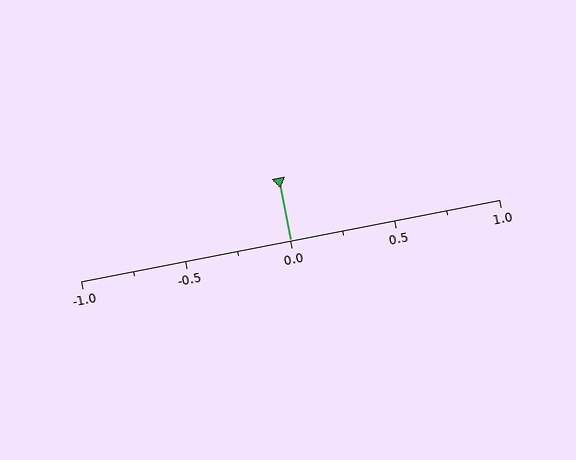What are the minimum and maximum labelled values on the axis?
The axis runs from -1.0 to 1.0.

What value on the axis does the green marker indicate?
The marker indicates approximately 0.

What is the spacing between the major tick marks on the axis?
The major ticks are spaced 0.5 apart.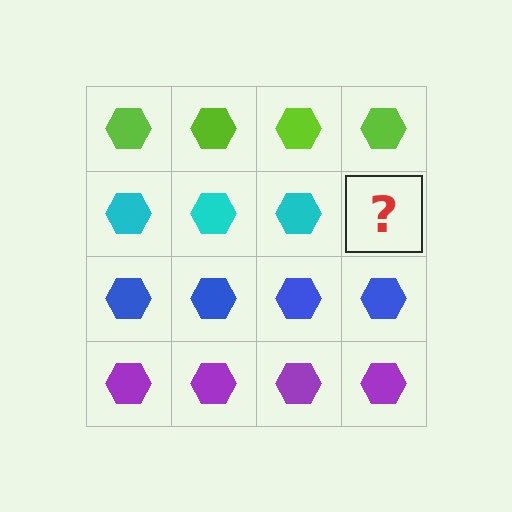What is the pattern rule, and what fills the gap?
The rule is that each row has a consistent color. The gap should be filled with a cyan hexagon.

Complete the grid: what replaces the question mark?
The question mark should be replaced with a cyan hexagon.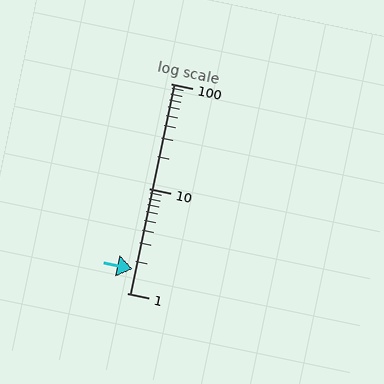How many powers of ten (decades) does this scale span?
The scale spans 2 decades, from 1 to 100.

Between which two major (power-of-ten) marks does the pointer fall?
The pointer is between 1 and 10.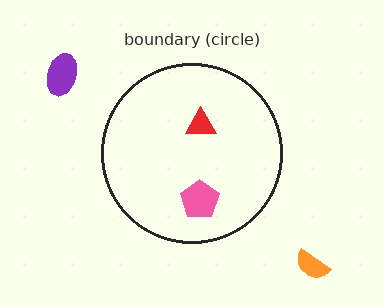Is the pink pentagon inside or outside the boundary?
Inside.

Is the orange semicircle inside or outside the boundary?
Outside.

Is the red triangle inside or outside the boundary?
Inside.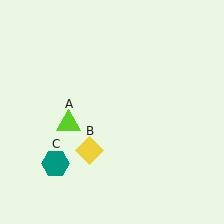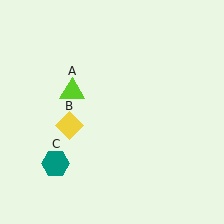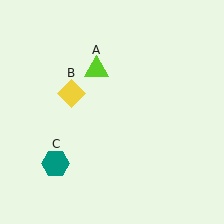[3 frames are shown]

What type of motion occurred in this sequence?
The lime triangle (object A), yellow diamond (object B) rotated clockwise around the center of the scene.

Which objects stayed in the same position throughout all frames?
Teal hexagon (object C) remained stationary.